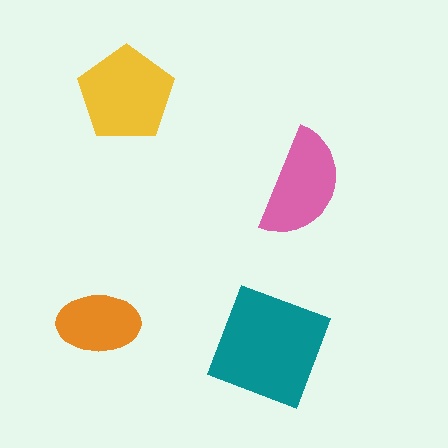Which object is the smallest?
The orange ellipse.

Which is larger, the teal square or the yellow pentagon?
The teal square.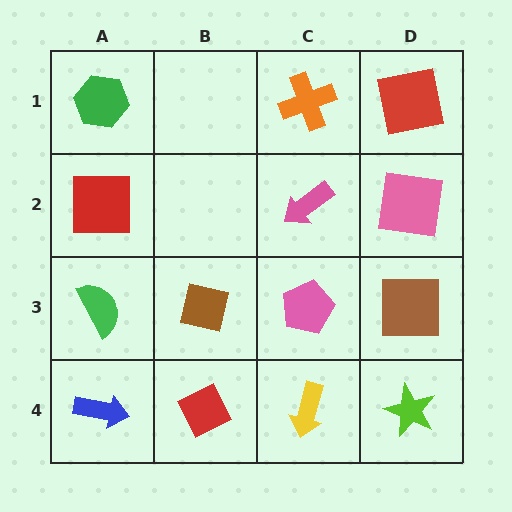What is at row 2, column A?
A red square.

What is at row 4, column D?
A lime star.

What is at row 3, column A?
A green semicircle.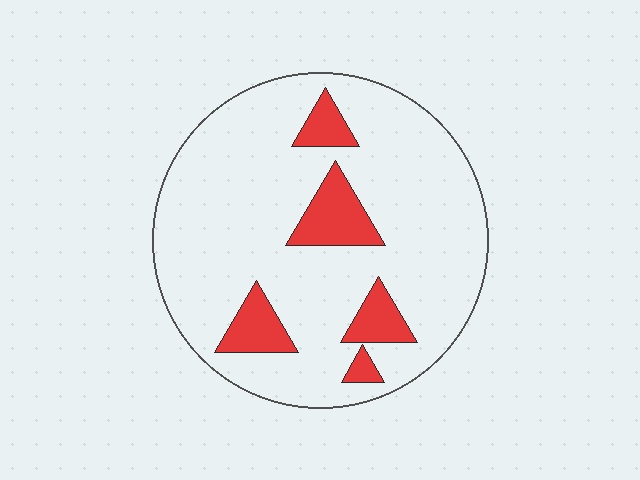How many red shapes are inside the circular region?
5.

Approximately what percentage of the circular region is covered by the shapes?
Approximately 15%.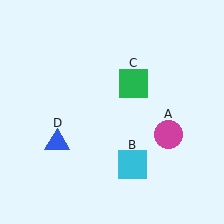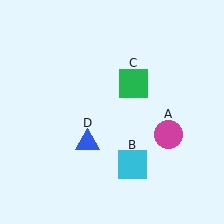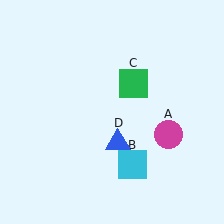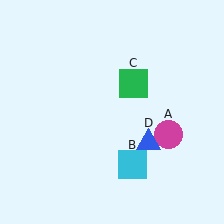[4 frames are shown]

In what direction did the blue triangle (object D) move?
The blue triangle (object D) moved right.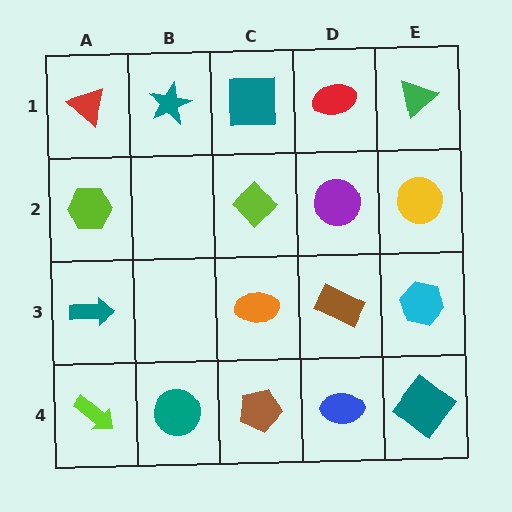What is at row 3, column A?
A teal arrow.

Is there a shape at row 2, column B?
No, that cell is empty.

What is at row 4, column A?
A lime arrow.